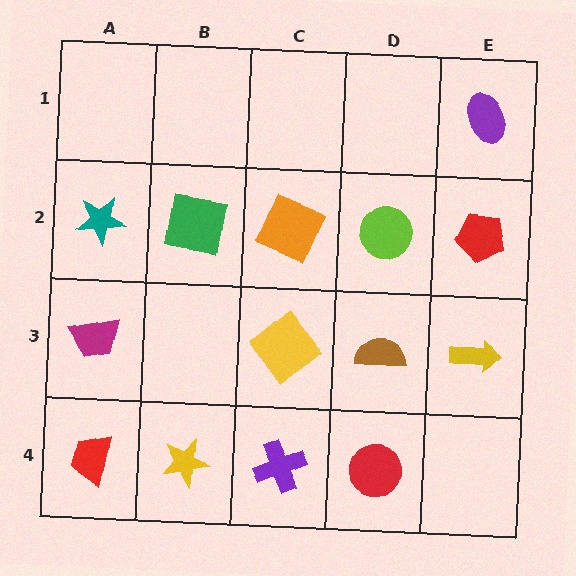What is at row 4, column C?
A purple cross.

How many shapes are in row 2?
5 shapes.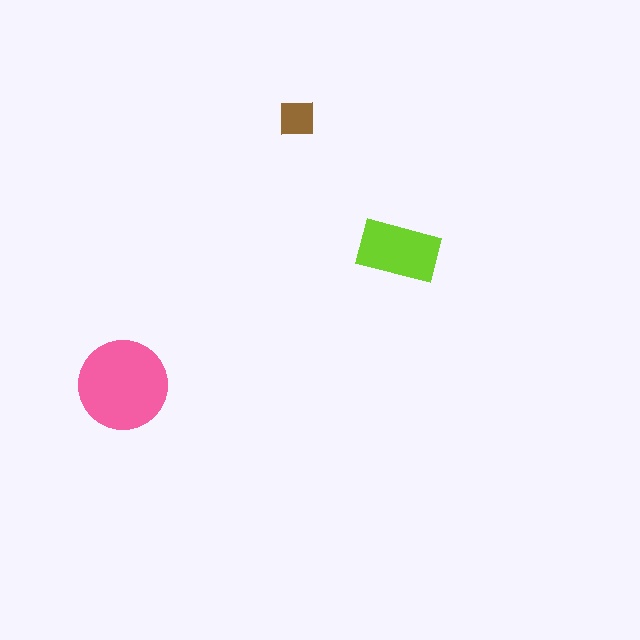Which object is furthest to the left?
The pink circle is leftmost.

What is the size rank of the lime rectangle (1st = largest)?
2nd.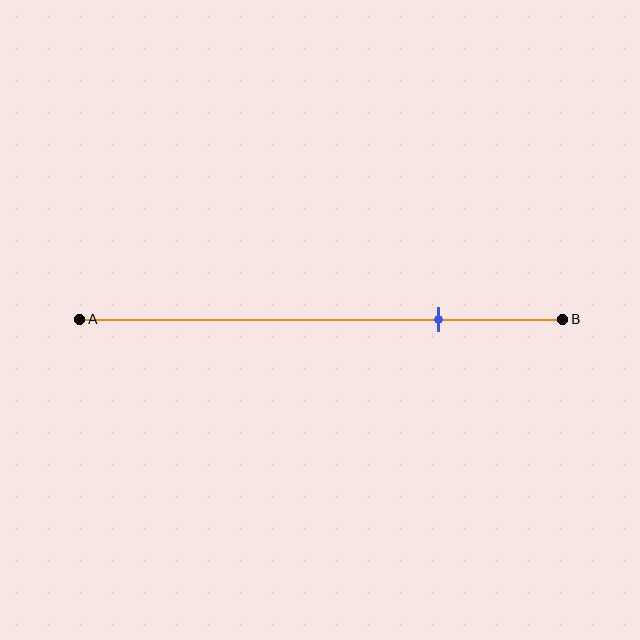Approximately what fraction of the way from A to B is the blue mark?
The blue mark is approximately 75% of the way from A to B.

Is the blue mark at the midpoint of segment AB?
No, the mark is at about 75% from A, not at the 50% midpoint.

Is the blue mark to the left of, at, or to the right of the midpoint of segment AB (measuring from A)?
The blue mark is to the right of the midpoint of segment AB.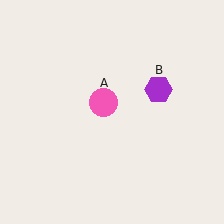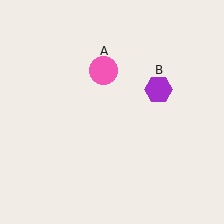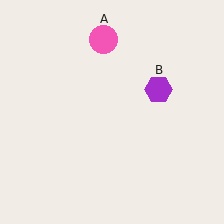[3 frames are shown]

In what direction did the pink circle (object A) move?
The pink circle (object A) moved up.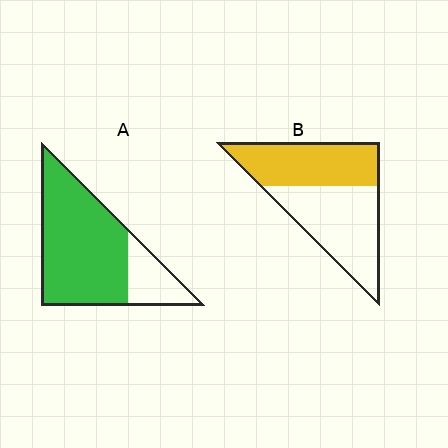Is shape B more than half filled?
Roughly half.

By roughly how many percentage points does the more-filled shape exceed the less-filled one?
By roughly 30 percentage points (A over B).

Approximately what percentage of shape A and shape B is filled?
A is approximately 80% and B is approximately 45%.